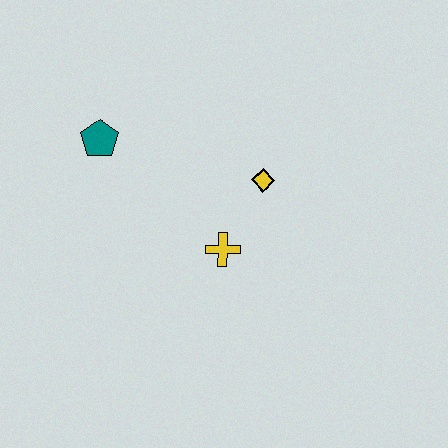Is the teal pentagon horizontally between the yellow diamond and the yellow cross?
No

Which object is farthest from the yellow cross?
The teal pentagon is farthest from the yellow cross.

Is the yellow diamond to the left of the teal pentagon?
No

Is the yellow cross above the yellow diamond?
No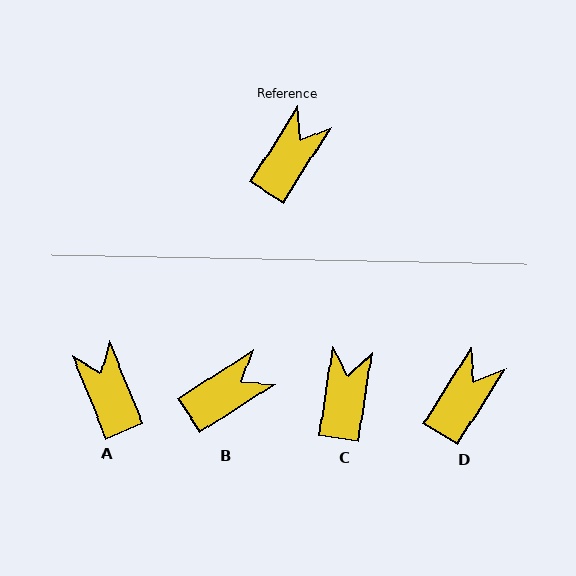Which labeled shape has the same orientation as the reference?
D.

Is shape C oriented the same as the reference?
No, it is off by about 24 degrees.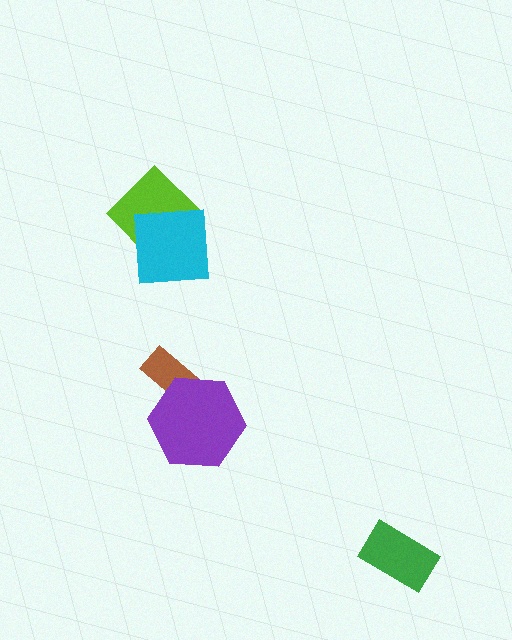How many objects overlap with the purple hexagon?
1 object overlaps with the purple hexagon.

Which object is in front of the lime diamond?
The cyan square is in front of the lime diamond.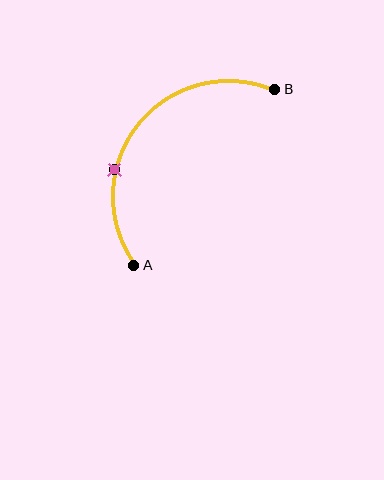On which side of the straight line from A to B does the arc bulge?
The arc bulges above and to the left of the straight line connecting A and B.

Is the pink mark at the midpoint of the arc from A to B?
No. The pink mark lies on the arc but is closer to endpoint A. The arc midpoint would be at the point on the curve equidistant along the arc from both A and B.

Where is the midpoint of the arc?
The arc midpoint is the point on the curve farthest from the straight line joining A and B. It sits above and to the left of that line.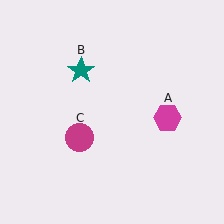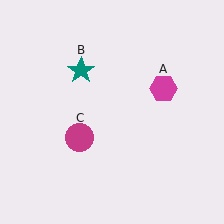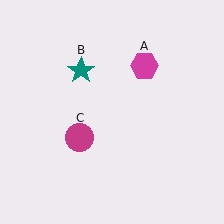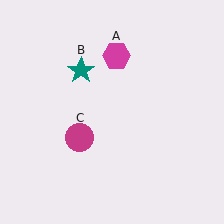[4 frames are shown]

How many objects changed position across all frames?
1 object changed position: magenta hexagon (object A).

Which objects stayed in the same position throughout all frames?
Teal star (object B) and magenta circle (object C) remained stationary.